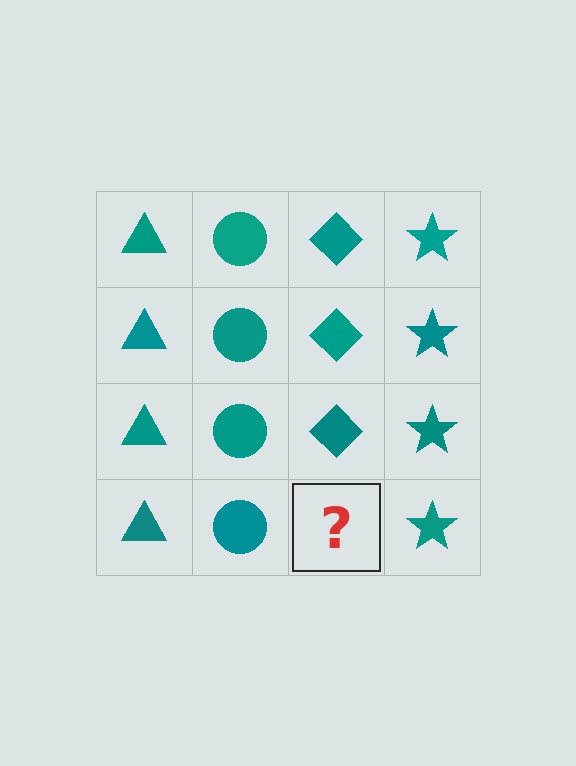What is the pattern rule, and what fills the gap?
The rule is that each column has a consistent shape. The gap should be filled with a teal diamond.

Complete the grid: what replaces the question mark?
The question mark should be replaced with a teal diamond.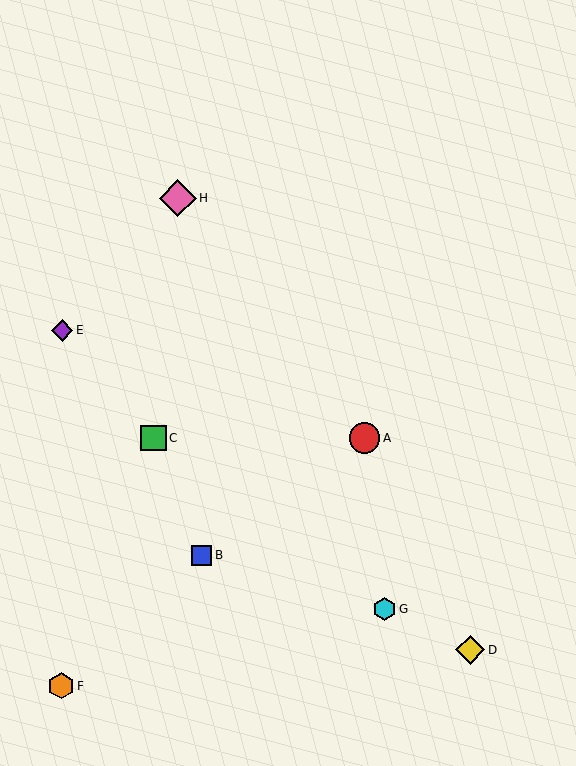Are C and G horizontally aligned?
No, C is at y≈438 and G is at y≈609.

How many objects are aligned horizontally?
2 objects (A, C) are aligned horizontally.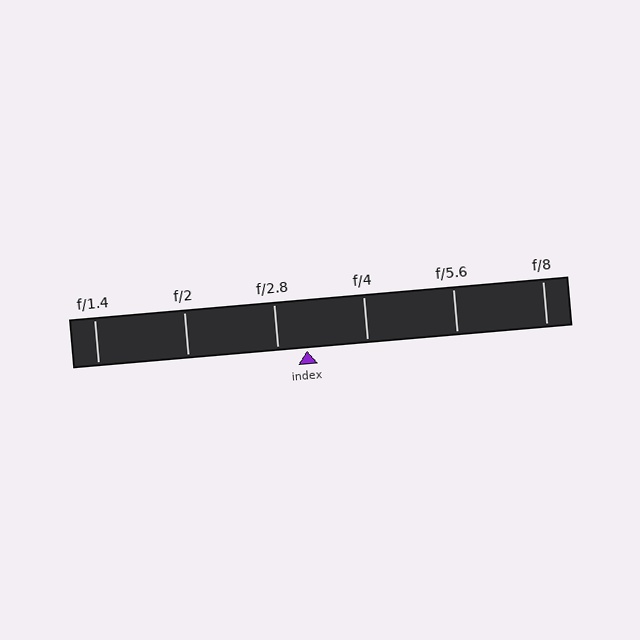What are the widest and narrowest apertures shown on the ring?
The widest aperture shown is f/1.4 and the narrowest is f/8.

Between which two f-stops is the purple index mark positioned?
The index mark is between f/2.8 and f/4.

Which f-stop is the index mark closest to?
The index mark is closest to f/2.8.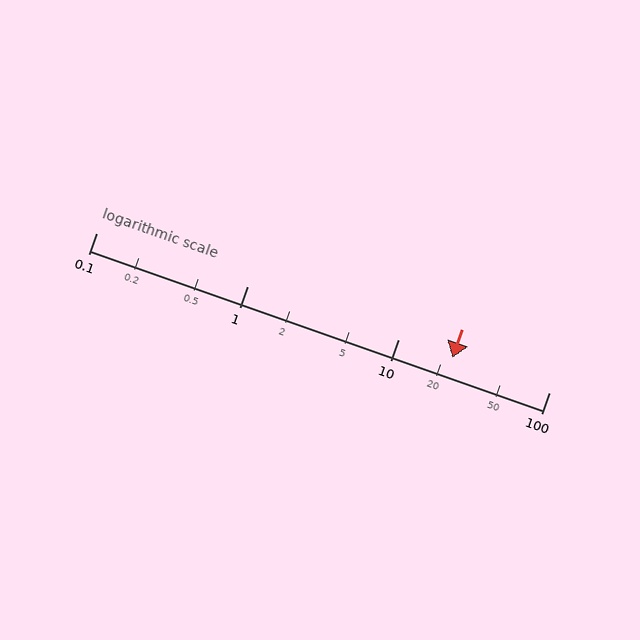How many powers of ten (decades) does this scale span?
The scale spans 3 decades, from 0.1 to 100.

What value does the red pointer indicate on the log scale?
The pointer indicates approximately 23.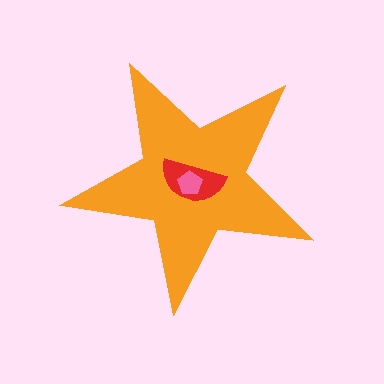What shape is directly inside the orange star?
The red semicircle.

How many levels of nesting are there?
3.